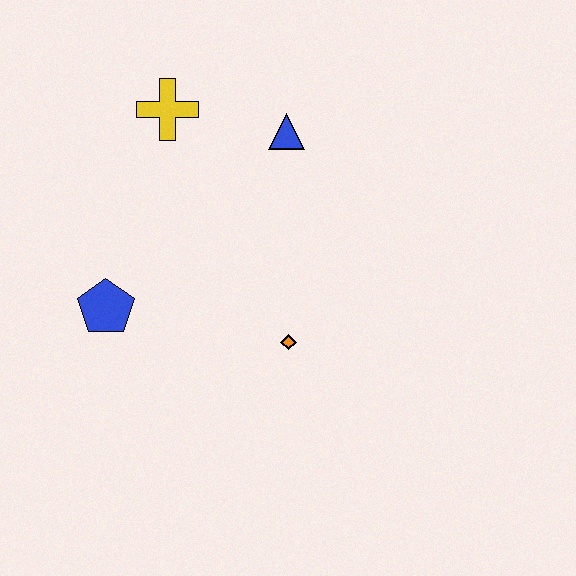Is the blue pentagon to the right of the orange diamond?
No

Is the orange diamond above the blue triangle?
No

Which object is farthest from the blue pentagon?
The blue triangle is farthest from the blue pentagon.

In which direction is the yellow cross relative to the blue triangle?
The yellow cross is to the left of the blue triangle.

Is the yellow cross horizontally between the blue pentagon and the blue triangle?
Yes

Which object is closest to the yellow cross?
The blue triangle is closest to the yellow cross.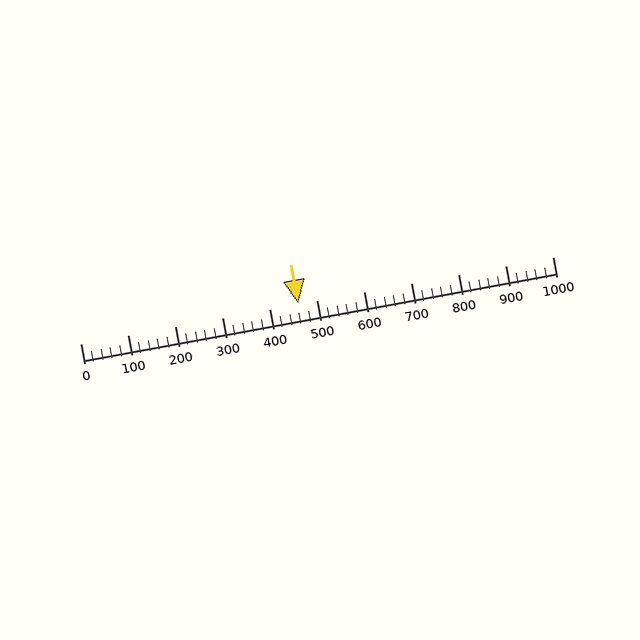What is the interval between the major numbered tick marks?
The major tick marks are spaced 100 units apart.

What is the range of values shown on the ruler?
The ruler shows values from 0 to 1000.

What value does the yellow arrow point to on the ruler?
The yellow arrow points to approximately 461.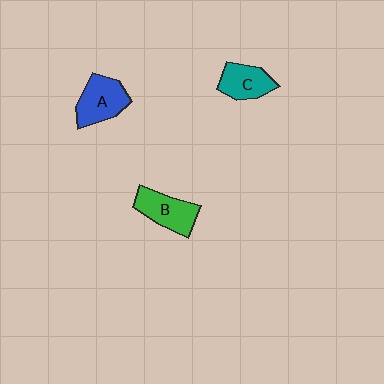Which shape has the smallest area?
Shape C (teal).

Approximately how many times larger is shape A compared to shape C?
Approximately 1.2 times.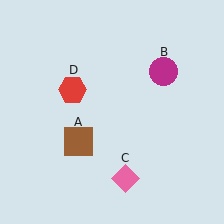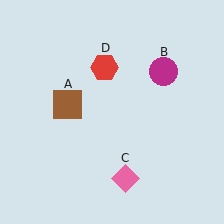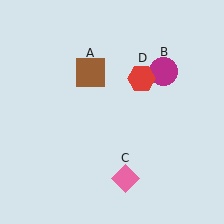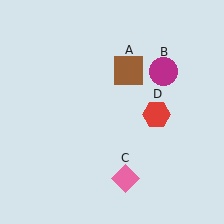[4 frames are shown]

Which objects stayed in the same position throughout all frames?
Magenta circle (object B) and pink diamond (object C) remained stationary.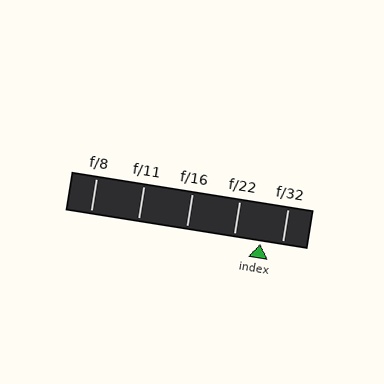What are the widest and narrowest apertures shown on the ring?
The widest aperture shown is f/8 and the narrowest is f/32.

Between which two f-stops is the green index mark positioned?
The index mark is between f/22 and f/32.